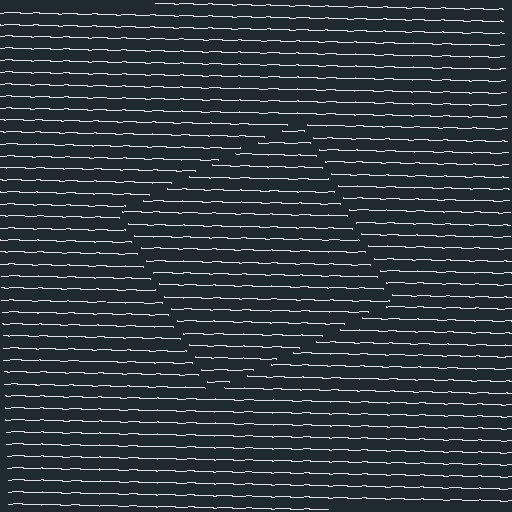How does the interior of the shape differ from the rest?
The interior of the shape contains the same grating, shifted by half a period — the contour is defined by the phase discontinuity where line-ends from the inner and outer gratings abut.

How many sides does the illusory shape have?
4 sides — the line-ends trace a square.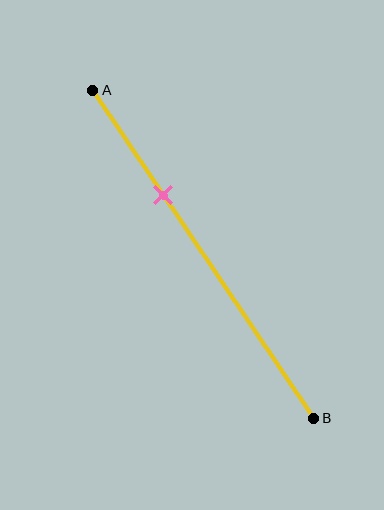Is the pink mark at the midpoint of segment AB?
No, the mark is at about 30% from A, not at the 50% midpoint.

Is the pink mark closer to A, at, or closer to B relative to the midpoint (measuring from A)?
The pink mark is closer to point A than the midpoint of segment AB.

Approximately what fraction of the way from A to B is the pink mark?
The pink mark is approximately 30% of the way from A to B.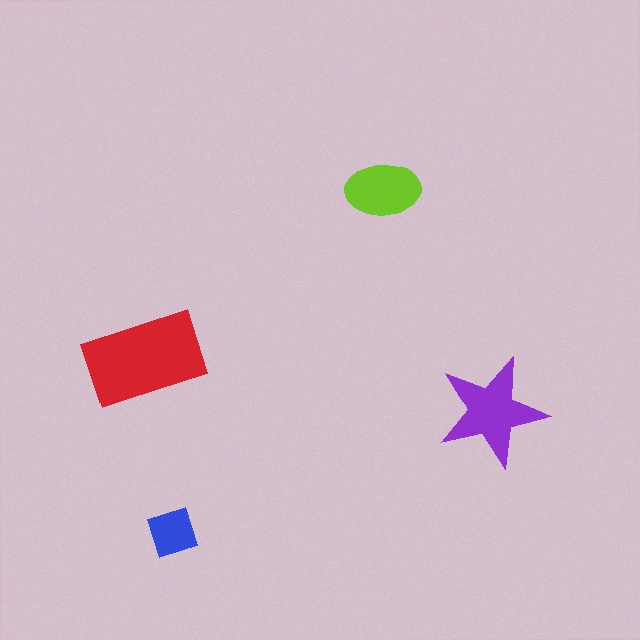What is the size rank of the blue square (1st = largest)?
4th.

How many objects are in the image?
There are 4 objects in the image.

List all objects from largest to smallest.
The red rectangle, the purple star, the lime ellipse, the blue square.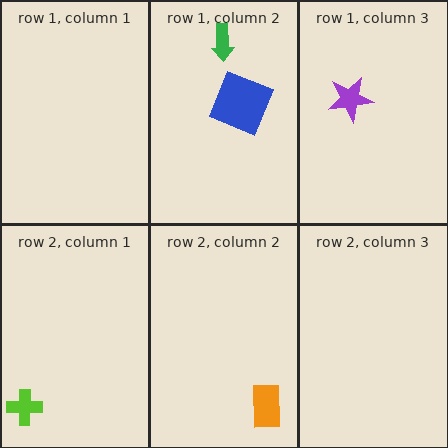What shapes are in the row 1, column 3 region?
The purple star.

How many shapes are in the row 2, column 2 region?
1.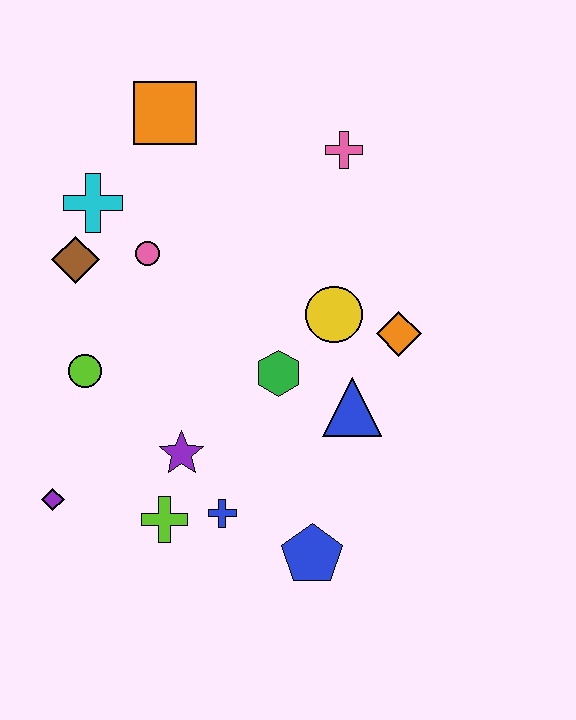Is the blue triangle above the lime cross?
Yes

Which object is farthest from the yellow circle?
The purple diamond is farthest from the yellow circle.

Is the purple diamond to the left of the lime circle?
Yes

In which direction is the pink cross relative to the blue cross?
The pink cross is above the blue cross.